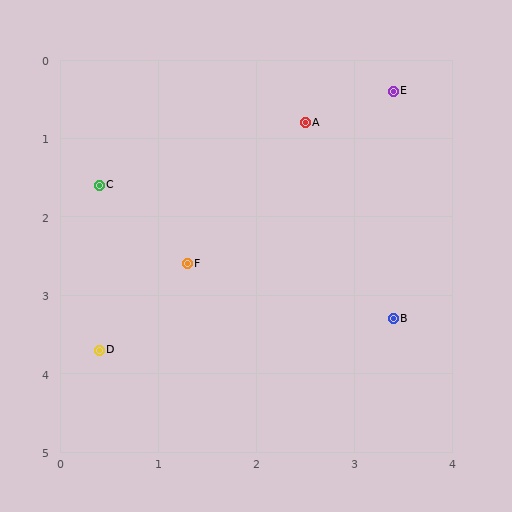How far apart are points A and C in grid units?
Points A and C are about 2.2 grid units apart.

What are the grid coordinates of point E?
Point E is at approximately (3.4, 0.4).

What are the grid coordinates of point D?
Point D is at approximately (0.4, 3.7).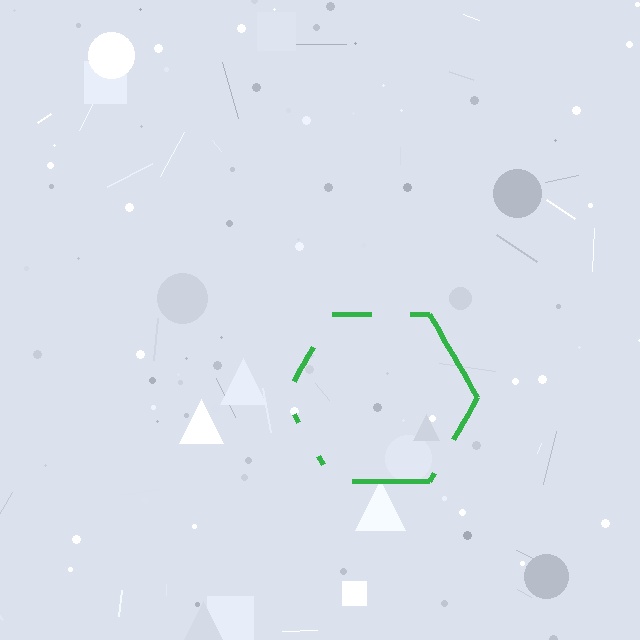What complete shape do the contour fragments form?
The contour fragments form a hexagon.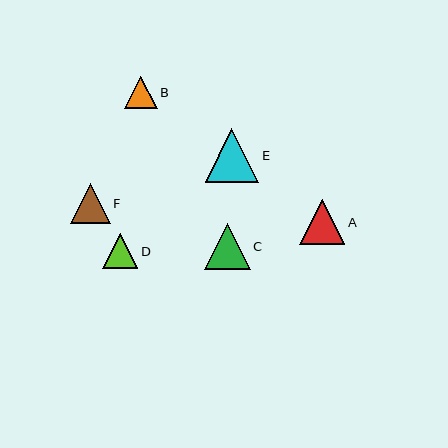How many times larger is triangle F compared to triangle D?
Triangle F is approximately 1.1 times the size of triangle D.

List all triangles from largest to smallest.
From largest to smallest: E, C, A, F, D, B.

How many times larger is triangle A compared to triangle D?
Triangle A is approximately 1.3 times the size of triangle D.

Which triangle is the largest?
Triangle E is the largest with a size of approximately 53 pixels.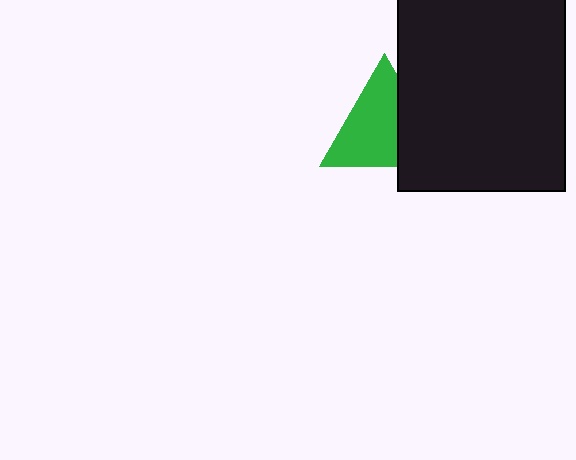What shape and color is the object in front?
The object in front is a black rectangle.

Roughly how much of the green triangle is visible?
Most of it is visible (roughly 68%).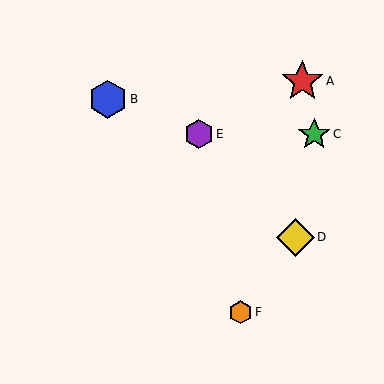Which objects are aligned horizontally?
Objects C, E are aligned horizontally.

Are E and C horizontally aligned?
Yes, both are at y≈134.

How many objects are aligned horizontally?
2 objects (C, E) are aligned horizontally.